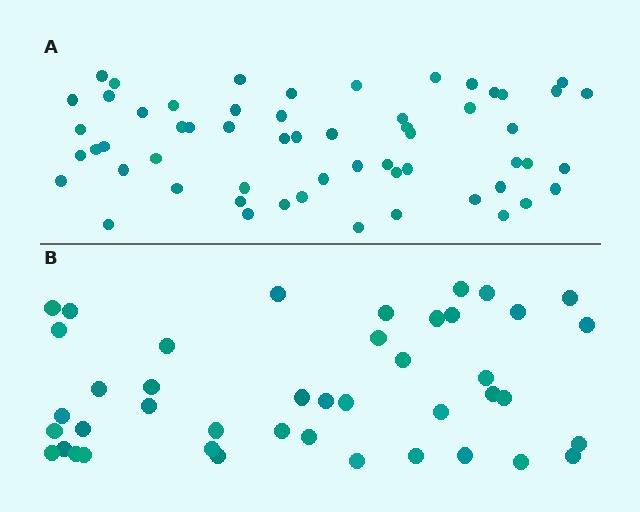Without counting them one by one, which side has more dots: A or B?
Region A (the top region) has more dots.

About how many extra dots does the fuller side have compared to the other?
Region A has approximately 15 more dots than region B.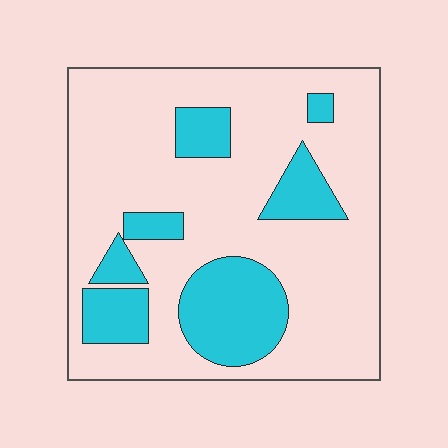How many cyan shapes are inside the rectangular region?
7.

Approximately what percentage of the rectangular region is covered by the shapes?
Approximately 25%.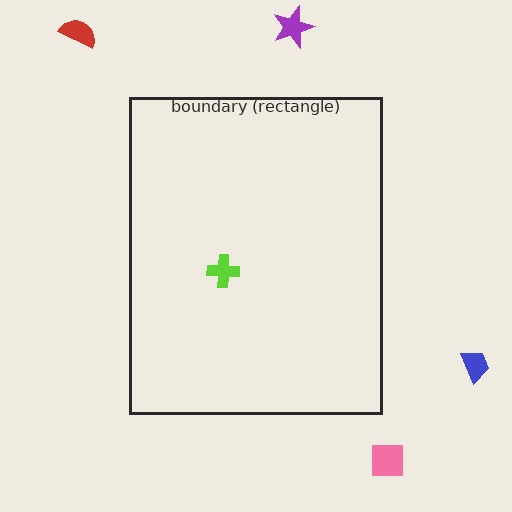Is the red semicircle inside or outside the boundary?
Outside.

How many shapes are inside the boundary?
1 inside, 4 outside.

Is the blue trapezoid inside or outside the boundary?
Outside.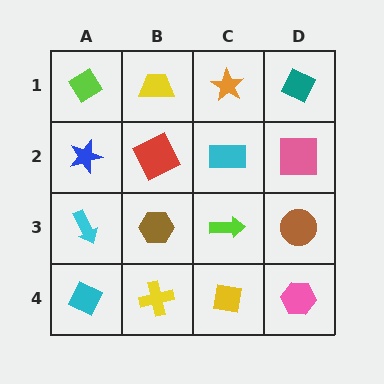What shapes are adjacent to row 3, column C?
A cyan rectangle (row 2, column C), a yellow square (row 4, column C), a brown hexagon (row 3, column B), a brown circle (row 3, column D).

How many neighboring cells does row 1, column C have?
3.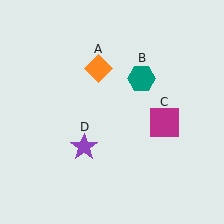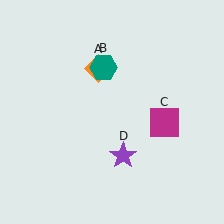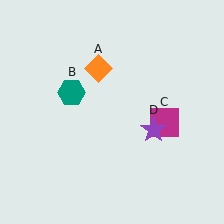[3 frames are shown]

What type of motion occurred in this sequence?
The teal hexagon (object B), purple star (object D) rotated counterclockwise around the center of the scene.